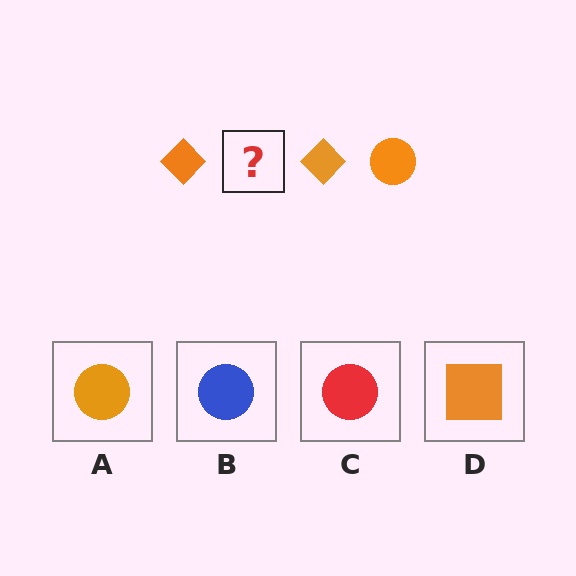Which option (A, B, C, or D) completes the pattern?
A.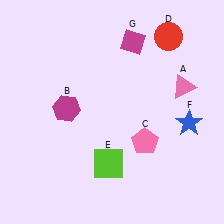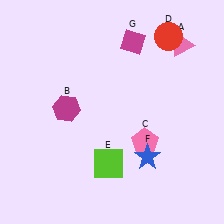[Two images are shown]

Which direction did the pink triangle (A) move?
The pink triangle (A) moved up.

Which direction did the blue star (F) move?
The blue star (F) moved left.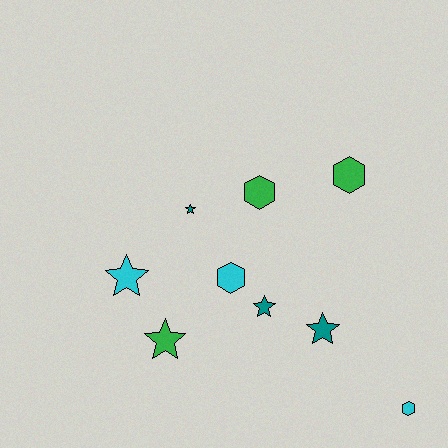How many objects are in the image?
There are 9 objects.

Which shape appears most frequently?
Star, with 5 objects.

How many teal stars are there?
There are 3 teal stars.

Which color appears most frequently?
Cyan, with 3 objects.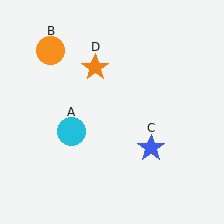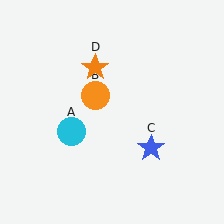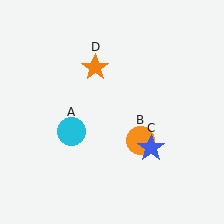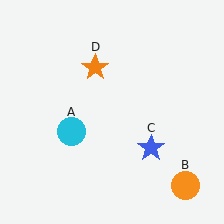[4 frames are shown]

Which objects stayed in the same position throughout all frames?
Cyan circle (object A) and blue star (object C) and orange star (object D) remained stationary.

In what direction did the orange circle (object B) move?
The orange circle (object B) moved down and to the right.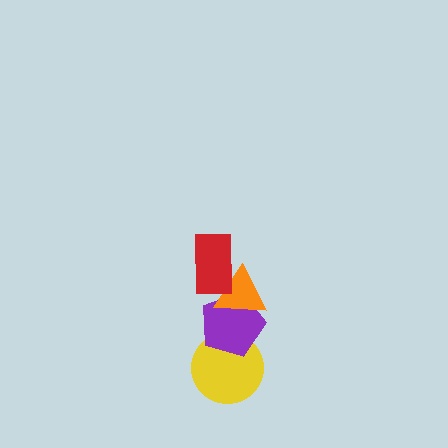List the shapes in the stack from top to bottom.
From top to bottom: the red rectangle, the orange triangle, the purple pentagon, the yellow circle.